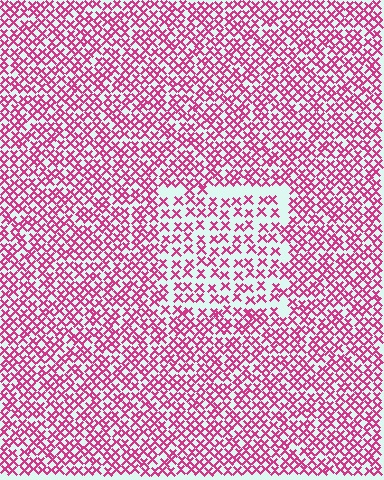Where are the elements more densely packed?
The elements are more densely packed outside the rectangle boundary.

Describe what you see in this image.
The image contains small magenta elements arranged at two different densities. A rectangle-shaped region is visible where the elements are less densely packed than the surrounding area.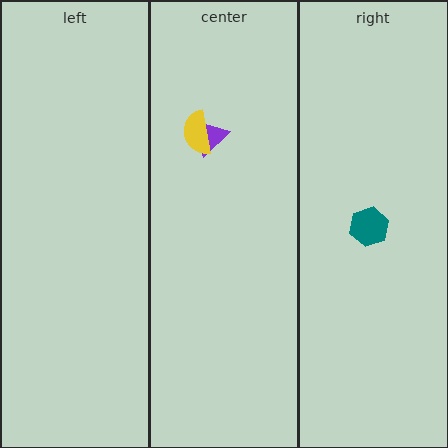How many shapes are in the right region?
1.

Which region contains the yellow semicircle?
The center region.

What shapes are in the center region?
The purple triangle, the yellow semicircle.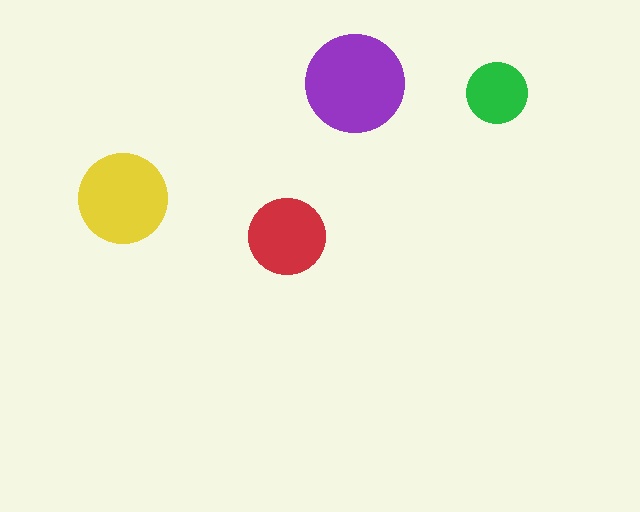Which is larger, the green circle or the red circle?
The red one.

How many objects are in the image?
There are 4 objects in the image.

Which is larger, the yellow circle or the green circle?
The yellow one.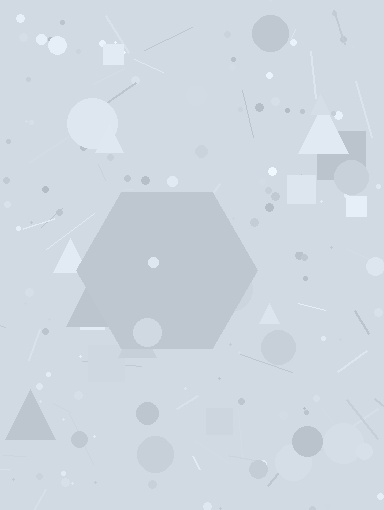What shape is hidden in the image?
A hexagon is hidden in the image.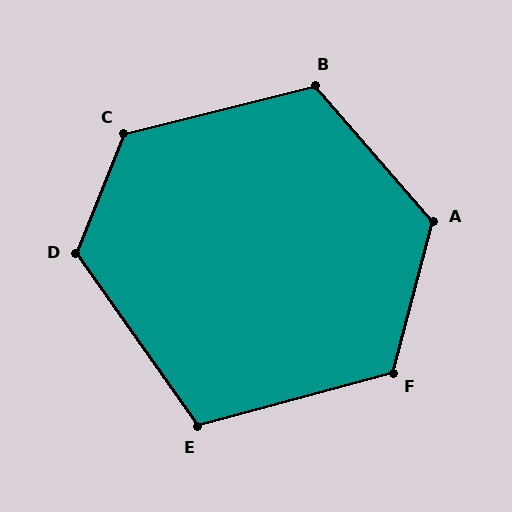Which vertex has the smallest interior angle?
E, at approximately 110 degrees.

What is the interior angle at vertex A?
Approximately 124 degrees (obtuse).